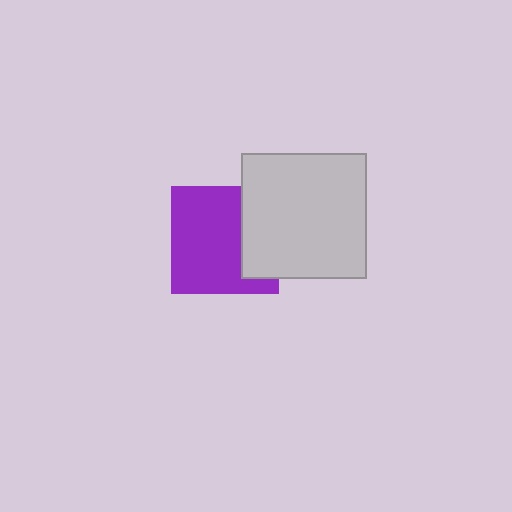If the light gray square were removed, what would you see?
You would see the complete purple square.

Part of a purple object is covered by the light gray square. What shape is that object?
It is a square.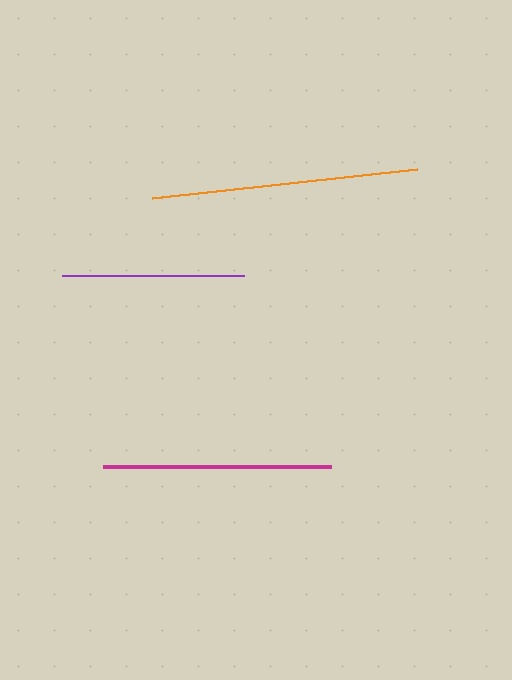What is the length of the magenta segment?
The magenta segment is approximately 228 pixels long.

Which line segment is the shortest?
The purple line is the shortest at approximately 182 pixels.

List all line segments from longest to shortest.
From longest to shortest: orange, magenta, purple.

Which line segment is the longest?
The orange line is the longest at approximately 266 pixels.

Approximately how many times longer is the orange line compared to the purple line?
The orange line is approximately 1.5 times the length of the purple line.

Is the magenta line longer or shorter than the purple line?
The magenta line is longer than the purple line.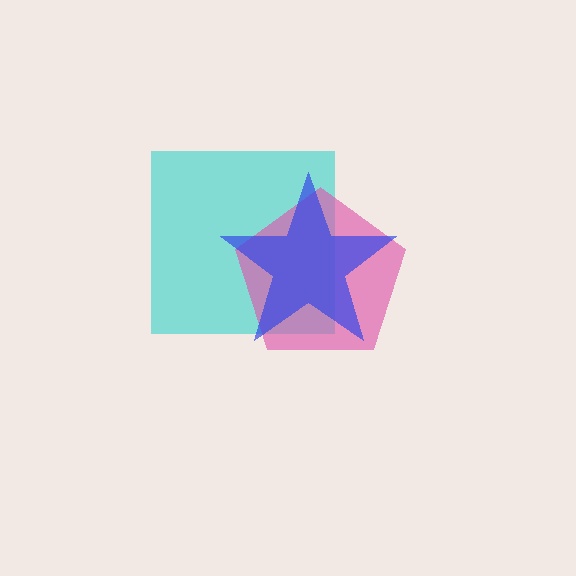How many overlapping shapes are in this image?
There are 3 overlapping shapes in the image.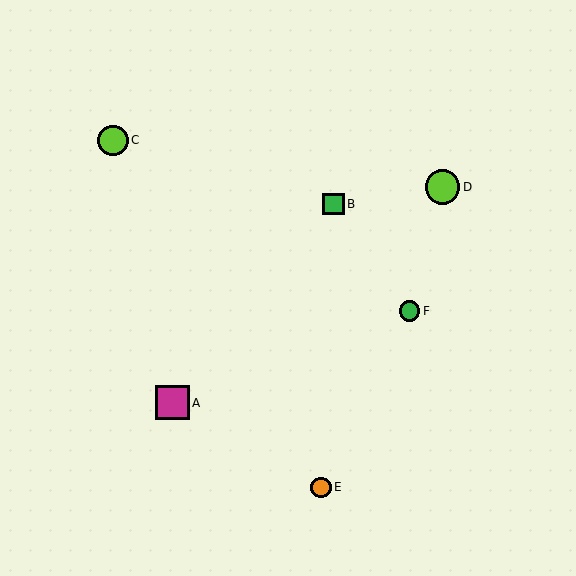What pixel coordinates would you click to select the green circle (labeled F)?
Click at (409, 311) to select the green circle F.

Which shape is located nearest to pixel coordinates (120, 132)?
The lime circle (labeled C) at (113, 140) is nearest to that location.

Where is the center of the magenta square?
The center of the magenta square is at (172, 403).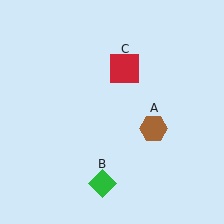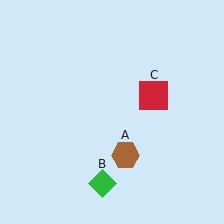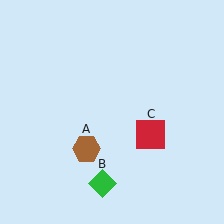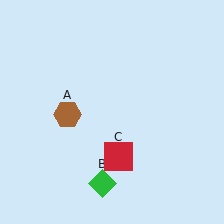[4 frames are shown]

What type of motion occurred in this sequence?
The brown hexagon (object A), red square (object C) rotated clockwise around the center of the scene.